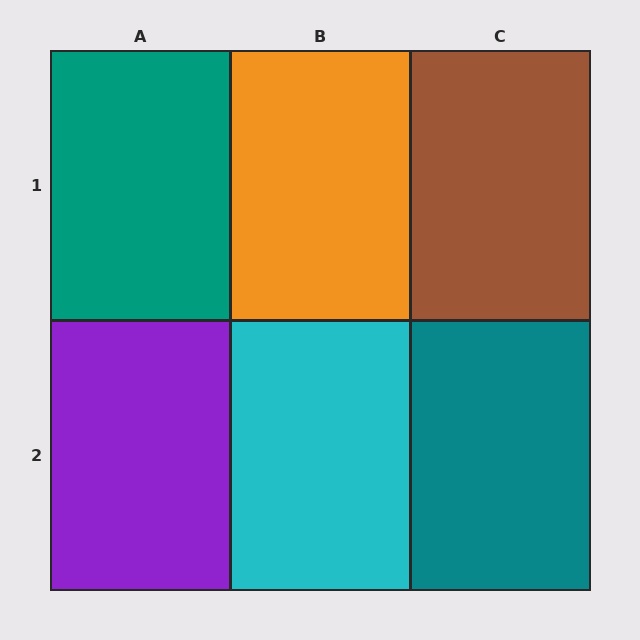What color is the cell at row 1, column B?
Orange.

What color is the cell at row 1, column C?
Brown.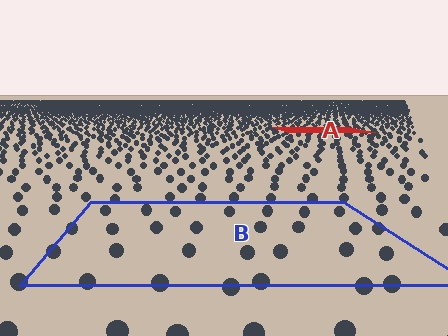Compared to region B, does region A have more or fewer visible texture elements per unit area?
Region A has more texture elements per unit area — they are packed more densely because it is farther away.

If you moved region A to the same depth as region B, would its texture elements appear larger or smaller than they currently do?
They would appear larger. At a closer depth, the same texture elements are projected at a bigger on-screen size.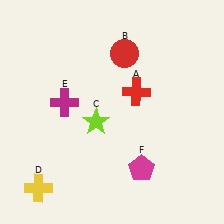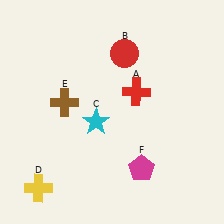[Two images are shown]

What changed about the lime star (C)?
In Image 1, C is lime. In Image 2, it changed to cyan.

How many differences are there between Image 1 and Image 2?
There are 2 differences between the two images.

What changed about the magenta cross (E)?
In Image 1, E is magenta. In Image 2, it changed to brown.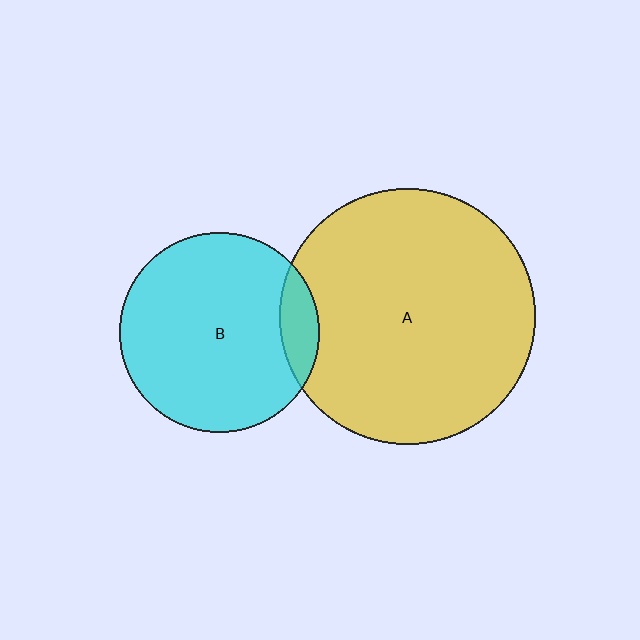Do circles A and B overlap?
Yes.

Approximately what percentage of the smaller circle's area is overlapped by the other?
Approximately 10%.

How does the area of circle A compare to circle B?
Approximately 1.6 times.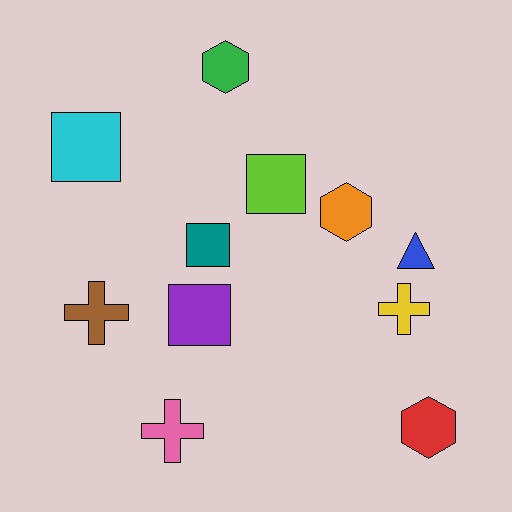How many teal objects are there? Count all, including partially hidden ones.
There is 1 teal object.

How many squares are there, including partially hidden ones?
There are 4 squares.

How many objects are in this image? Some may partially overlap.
There are 11 objects.